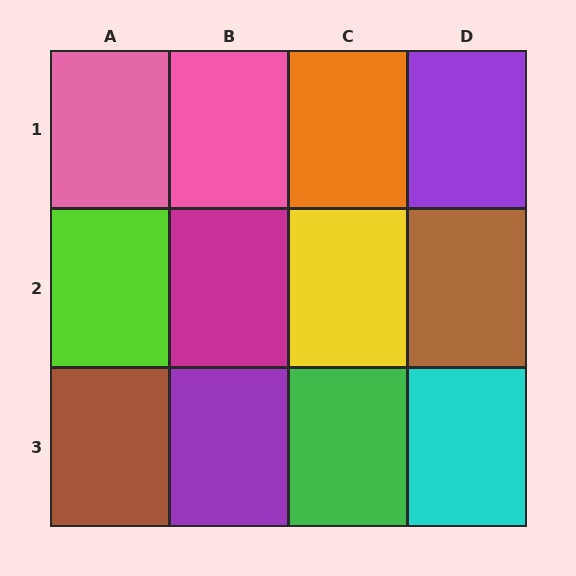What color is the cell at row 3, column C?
Green.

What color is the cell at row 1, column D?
Purple.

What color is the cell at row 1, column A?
Pink.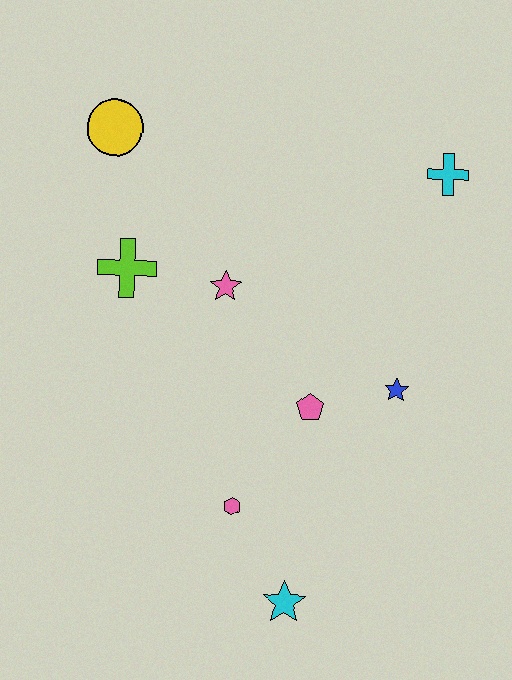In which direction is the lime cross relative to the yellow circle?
The lime cross is below the yellow circle.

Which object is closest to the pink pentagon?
The blue star is closest to the pink pentagon.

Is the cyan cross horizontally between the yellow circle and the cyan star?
No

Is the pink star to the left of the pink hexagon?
Yes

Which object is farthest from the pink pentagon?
The yellow circle is farthest from the pink pentagon.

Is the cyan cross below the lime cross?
No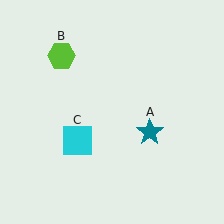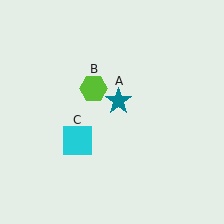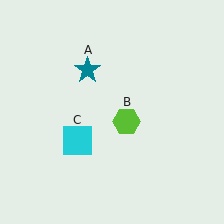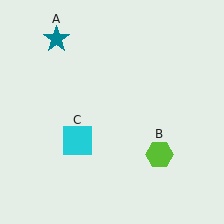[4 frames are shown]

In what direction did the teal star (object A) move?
The teal star (object A) moved up and to the left.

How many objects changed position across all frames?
2 objects changed position: teal star (object A), lime hexagon (object B).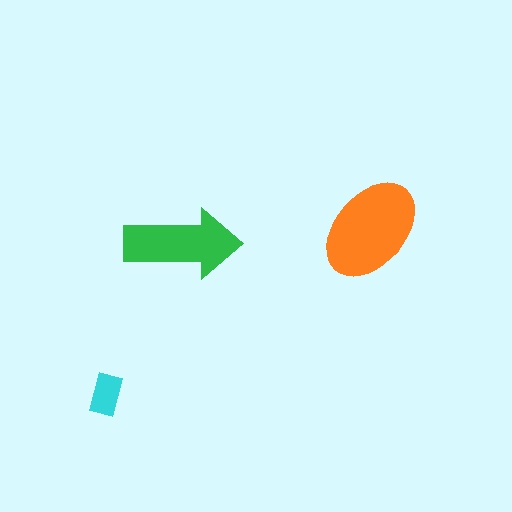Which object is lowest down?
The cyan rectangle is bottommost.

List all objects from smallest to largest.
The cyan rectangle, the green arrow, the orange ellipse.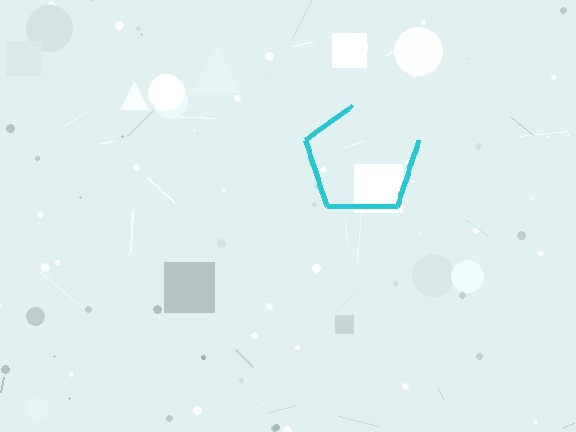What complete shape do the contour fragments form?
The contour fragments form a pentagon.